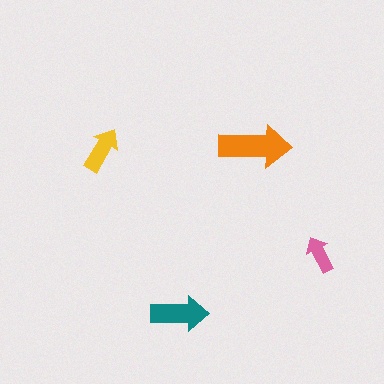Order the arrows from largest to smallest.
the orange one, the teal one, the yellow one, the pink one.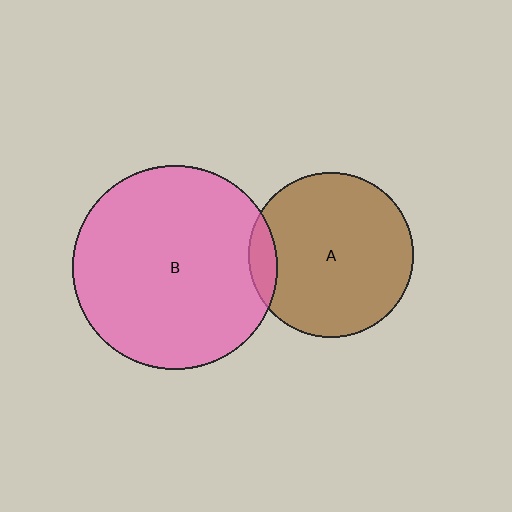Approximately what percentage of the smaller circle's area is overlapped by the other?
Approximately 10%.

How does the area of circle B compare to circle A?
Approximately 1.5 times.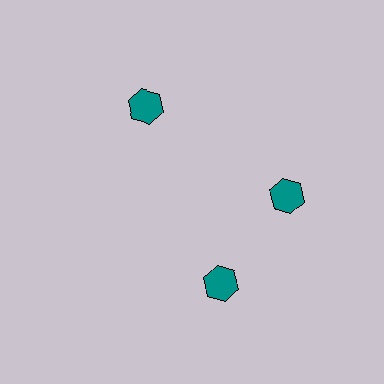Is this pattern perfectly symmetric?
No. The 3 teal hexagons are arranged in a ring, but one element near the 7 o'clock position is rotated out of alignment along the ring, breaking the 3-fold rotational symmetry.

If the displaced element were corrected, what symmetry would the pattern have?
It would have 3-fold rotational symmetry — the pattern would map onto itself every 120 degrees.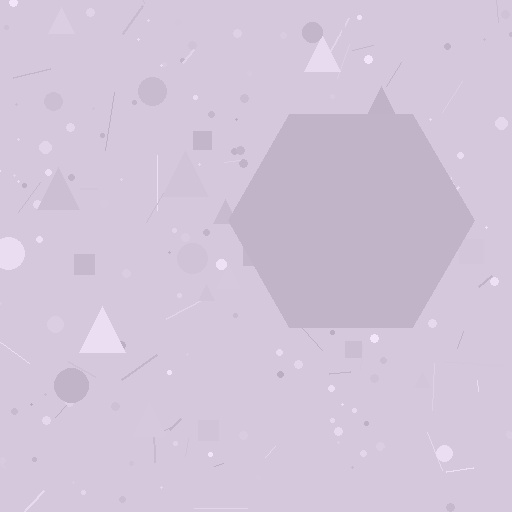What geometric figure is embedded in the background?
A hexagon is embedded in the background.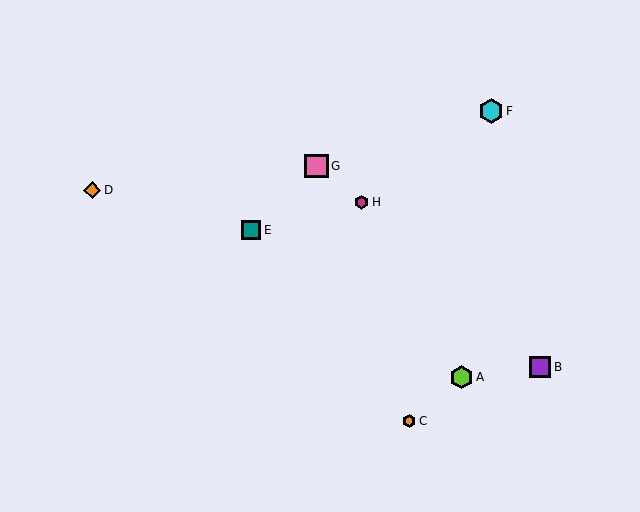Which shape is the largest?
The cyan hexagon (labeled F) is the largest.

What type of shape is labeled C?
Shape C is an orange hexagon.